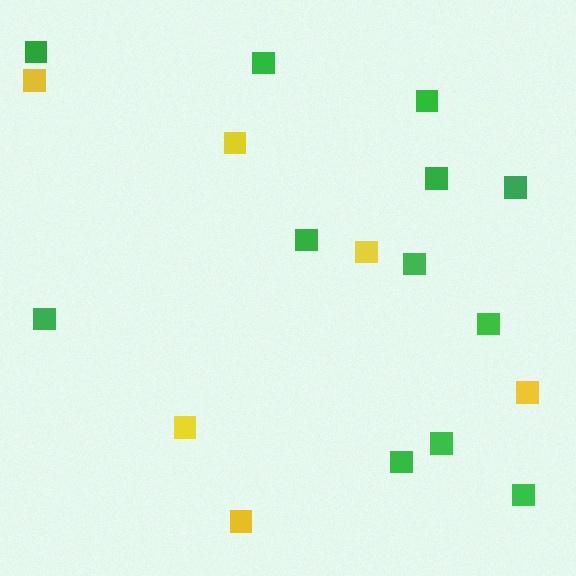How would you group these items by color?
There are 2 groups: one group of yellow squares (6) and one group of green squares (12).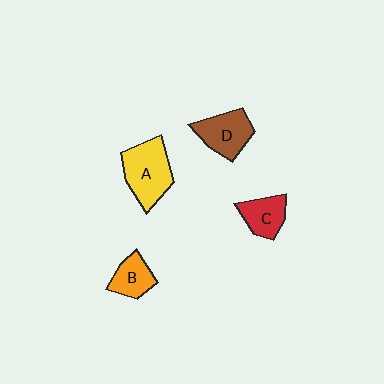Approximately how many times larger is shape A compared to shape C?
Approximately 1.6 times.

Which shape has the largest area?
Shape A (yellow).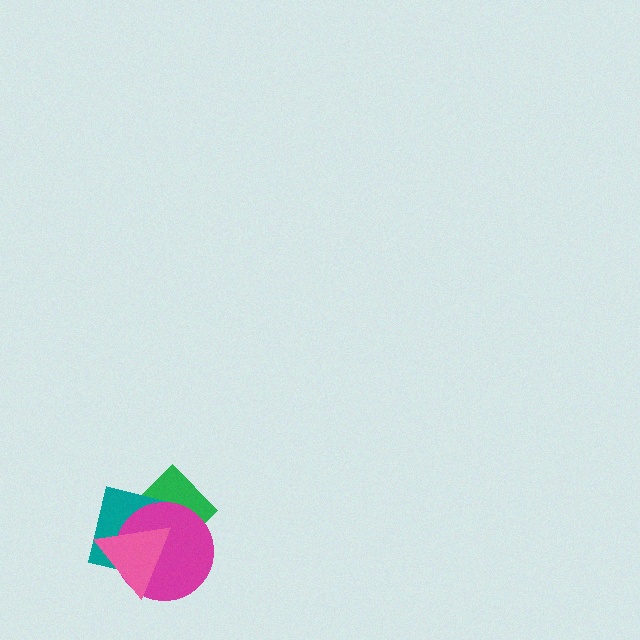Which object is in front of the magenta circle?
The pink triangle is in front of the magenta circle.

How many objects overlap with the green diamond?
3 objects overlap with the green diamond.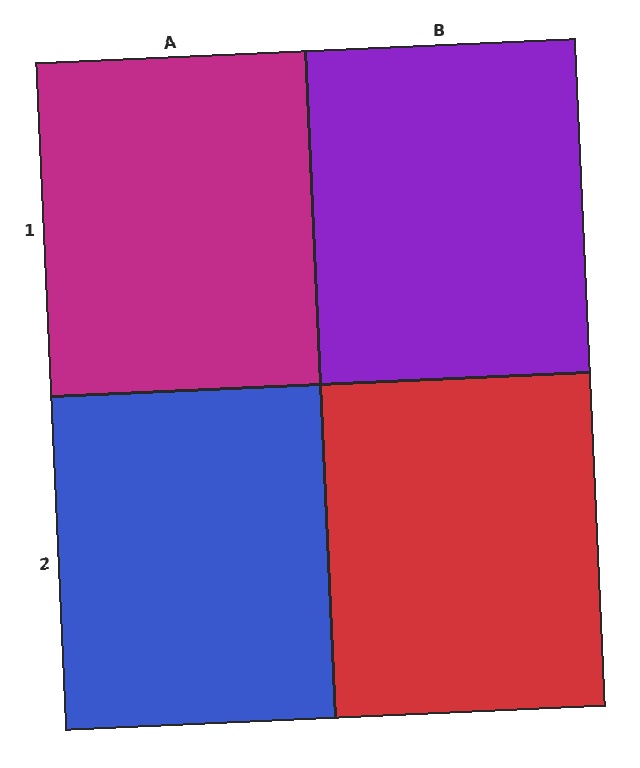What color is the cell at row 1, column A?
Magenta.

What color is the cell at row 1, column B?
Purple.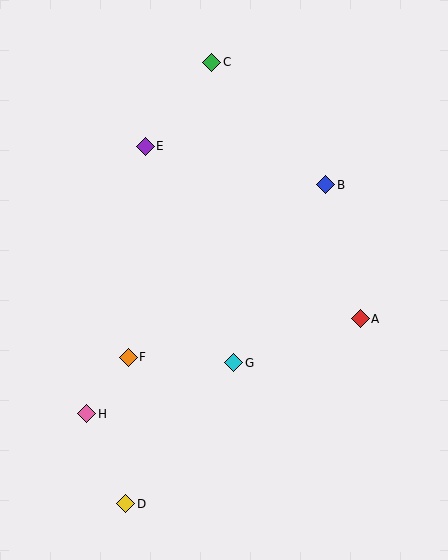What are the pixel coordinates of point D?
Point D is at (126, 504).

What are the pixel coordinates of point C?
Point C is at (212, 62).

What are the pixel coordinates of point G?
Point G is at (234, 363).